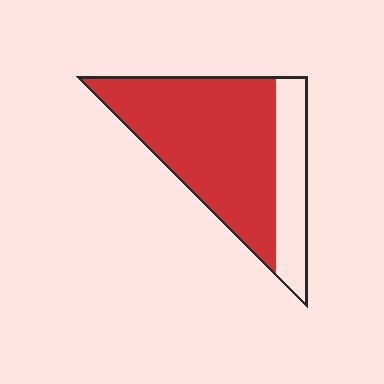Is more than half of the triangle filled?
Yes.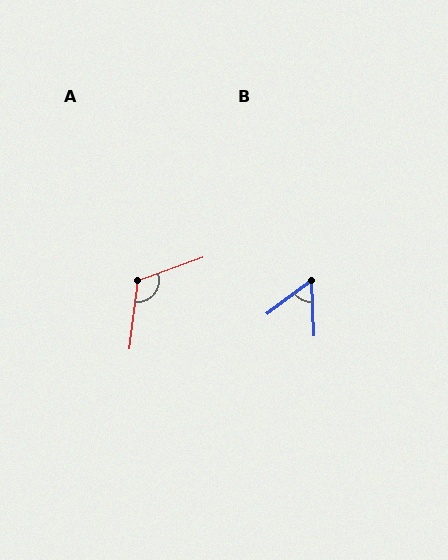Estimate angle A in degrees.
Approximately 116 degrees.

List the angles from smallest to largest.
B (56°), A (116°).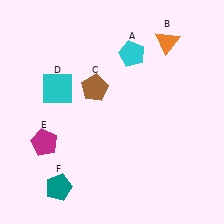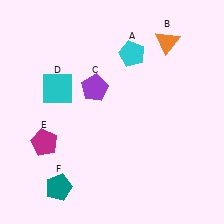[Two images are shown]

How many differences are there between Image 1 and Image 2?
There is 1 difference between the two images.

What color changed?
The pentagon (C) changed from brown in Image 1 to purple in Image 2.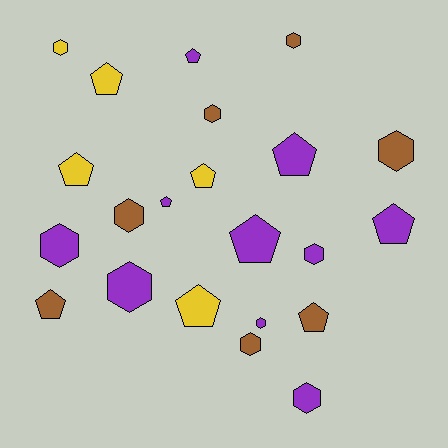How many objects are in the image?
There are 22 objects.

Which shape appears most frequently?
Hexagon, with 11 objects.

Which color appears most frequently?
Purple, with 10 objects.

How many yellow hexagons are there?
There is 1 yellow hexagon.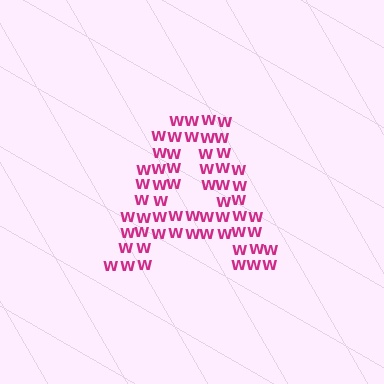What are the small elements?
The small elements are letter W's.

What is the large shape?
The large shape is the letter A.